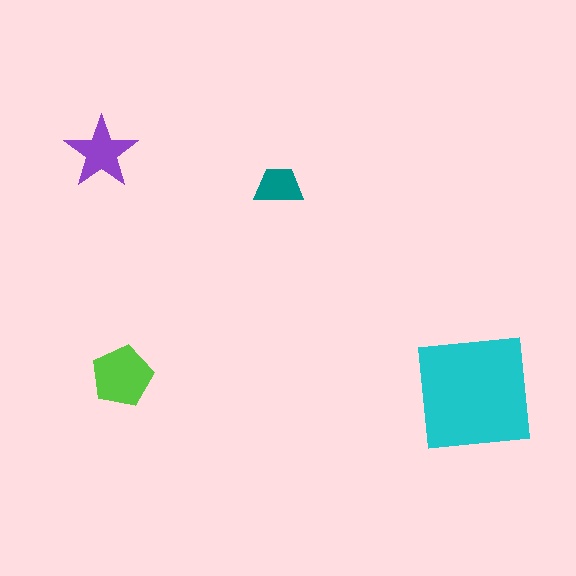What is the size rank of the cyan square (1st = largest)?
1st.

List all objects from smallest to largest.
The teal trapezoid, the purple star, the lime pentagon, the cyan square.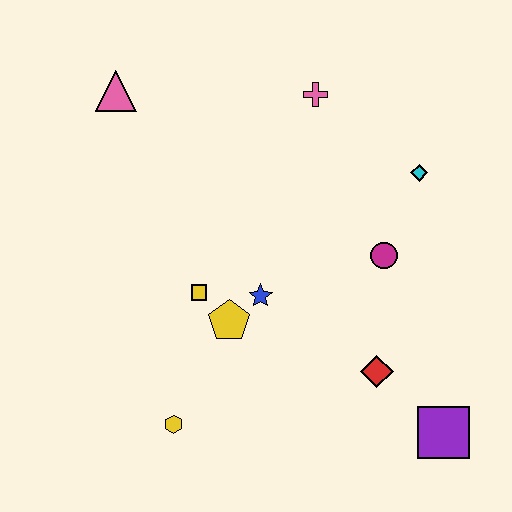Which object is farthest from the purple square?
The pink triangle is farthest from the purple square.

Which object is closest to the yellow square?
The yellow pentagon is closest to the yellow square.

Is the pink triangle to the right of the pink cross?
No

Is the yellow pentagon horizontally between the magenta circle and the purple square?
No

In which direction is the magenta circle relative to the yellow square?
The magenta circle is to the right of the yellow square.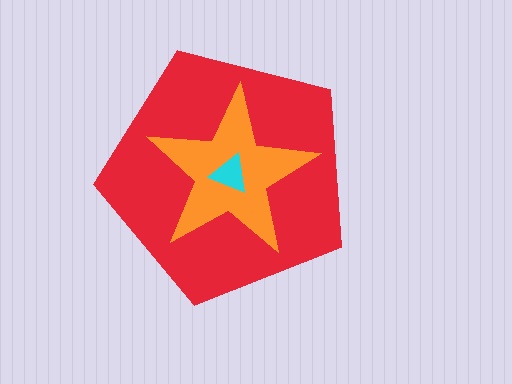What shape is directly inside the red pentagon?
The orange star.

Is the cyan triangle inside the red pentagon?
Yes.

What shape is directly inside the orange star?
The cyan triangle.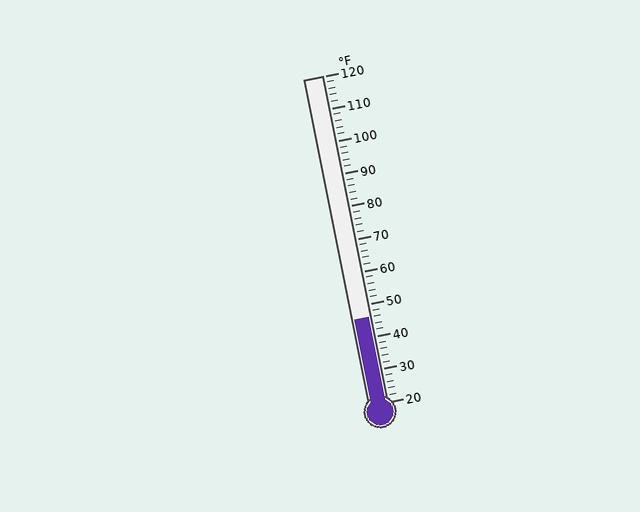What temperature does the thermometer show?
The thermometer shows approximately 46°F.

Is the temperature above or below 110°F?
The temperature is below 110°F.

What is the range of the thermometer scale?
The thermometer scale ranges from 20°F to 120°F.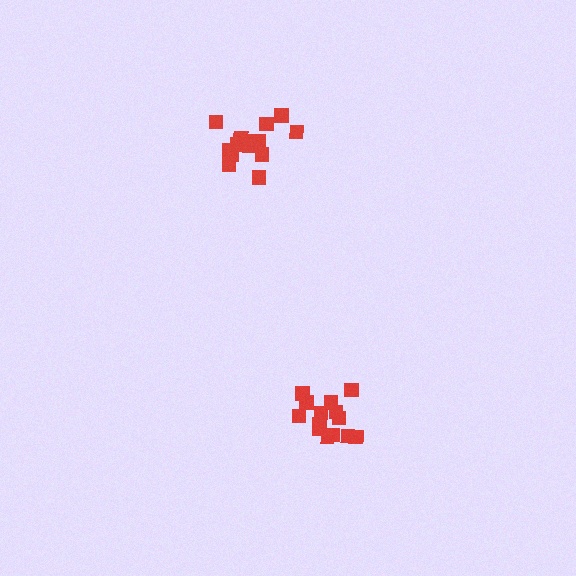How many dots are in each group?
Group 1: 14 dots, Group 2: 15 dots (29 total).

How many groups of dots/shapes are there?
There are 2 groups.